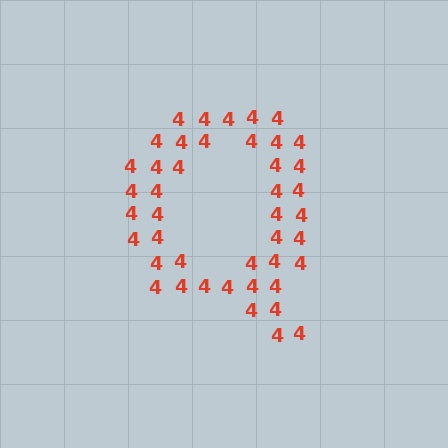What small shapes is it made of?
It is made of small digit 4's.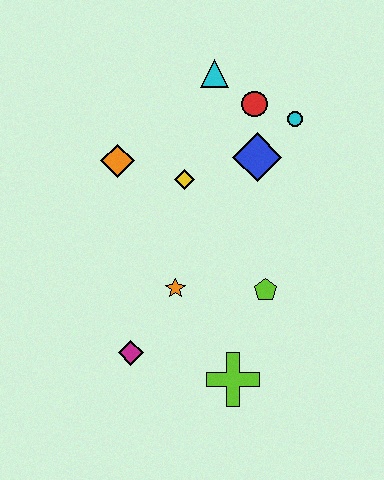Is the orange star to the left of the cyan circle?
Yes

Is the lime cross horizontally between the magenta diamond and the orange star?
No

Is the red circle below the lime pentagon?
No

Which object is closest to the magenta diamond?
The orange star is closest to the magenta diamond.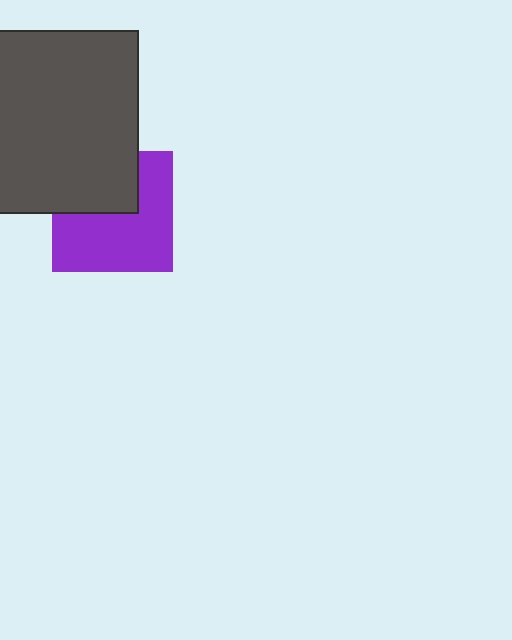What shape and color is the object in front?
The object in front is a dark gray rectangle.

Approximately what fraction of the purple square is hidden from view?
Roughly 37% of the purple square is hidden behind the dark gray rectangle.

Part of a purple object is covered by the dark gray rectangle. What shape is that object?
It is a square.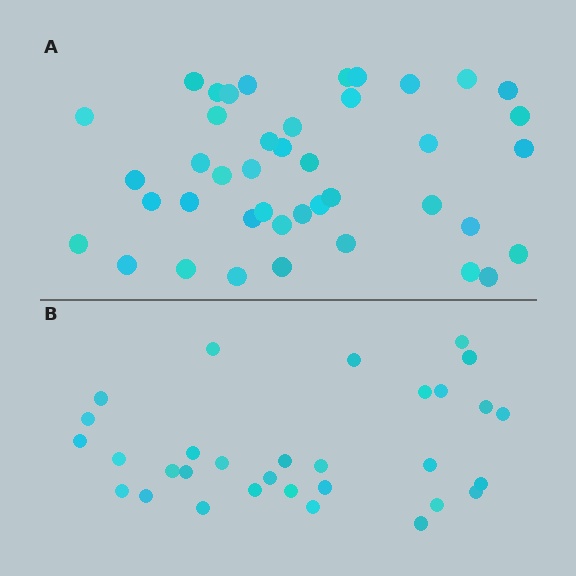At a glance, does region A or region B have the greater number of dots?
Region A (the top region) has more dots.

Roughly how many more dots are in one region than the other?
Region A has roughly 12 or so more dots than region B.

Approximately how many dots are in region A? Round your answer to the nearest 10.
About 40 dots. (The exact count is 42, which rounds to 40.)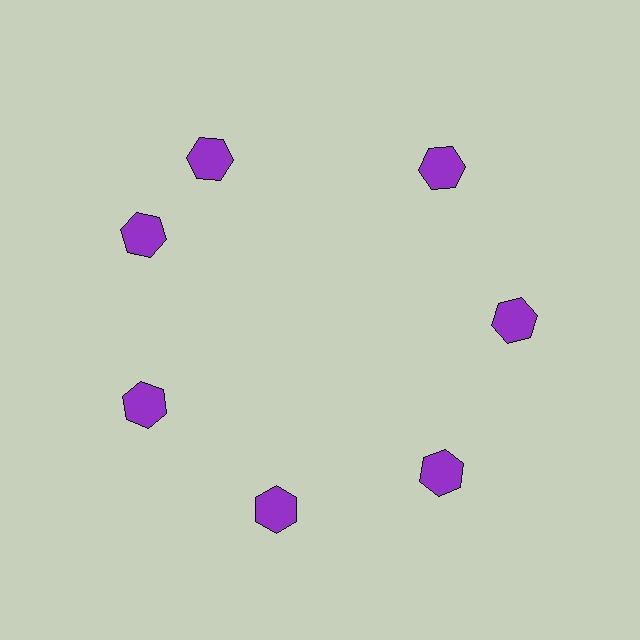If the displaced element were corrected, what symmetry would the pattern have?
It would have 7-fold rotational symmetry — the pattern would map onto itself every 51 degrees.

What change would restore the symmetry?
The symmetry would be restored by rotating it back into even spacing with its neighbors so that all 7 hexagons sit at equal angles and equal distance from the center.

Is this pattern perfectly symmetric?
No. The 7 purple hexagons are arranged in a ring, but one element near the 12 o'clock position is rotated out of alignment along the ring, breaking the 7-fold rotational symmetry.